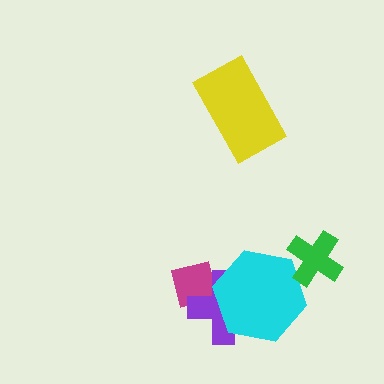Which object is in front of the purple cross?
The cyan hexagon is in front of the purple cross.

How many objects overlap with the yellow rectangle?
0 objects overlap with the yellow rectangle.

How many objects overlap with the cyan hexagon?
3 objects overlap with the cyan hexagon.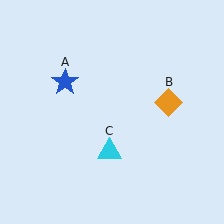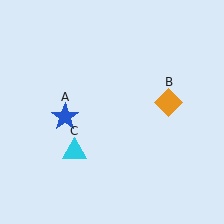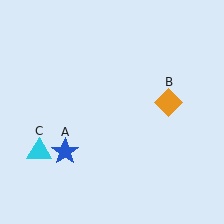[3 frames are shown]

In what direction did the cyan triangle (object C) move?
The cyan triangle (object C) moved left.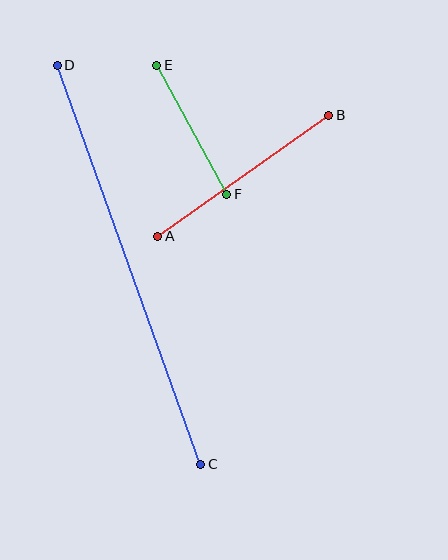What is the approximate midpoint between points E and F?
The midpoint is at approximately (192, 130) pixels.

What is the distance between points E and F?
The distance is approximately 147 pixels.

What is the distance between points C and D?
The distance is approximately 424 pixels.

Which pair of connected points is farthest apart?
Points C and D are farthest apart.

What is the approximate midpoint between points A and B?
The midpoint is at approximately (243, 176) pixels.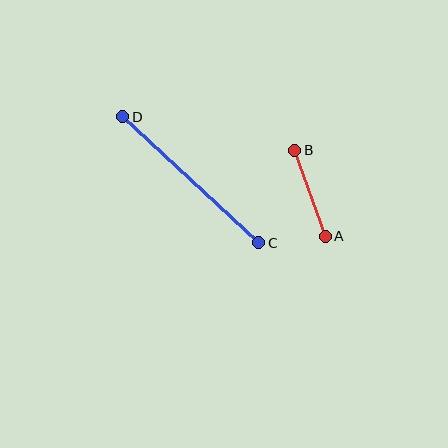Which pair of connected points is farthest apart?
Points C and D are farthest apart.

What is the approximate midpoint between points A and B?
The midpoint is at approximately (310, 193) pixels.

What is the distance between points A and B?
The distance is approximately 91 pixels.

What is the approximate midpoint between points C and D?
The midpoint is at approximately (191, 180) pixels.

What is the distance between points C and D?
The distance is approximately 186 pixels.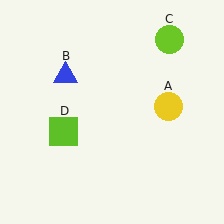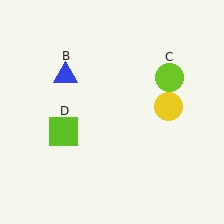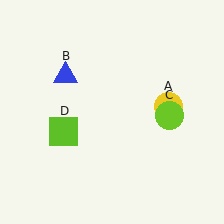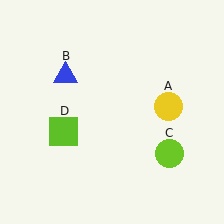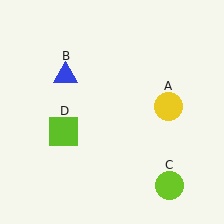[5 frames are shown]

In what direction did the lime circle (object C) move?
The lime circle (object C) moved down.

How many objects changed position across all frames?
1 object changed position: lime circle (object C).